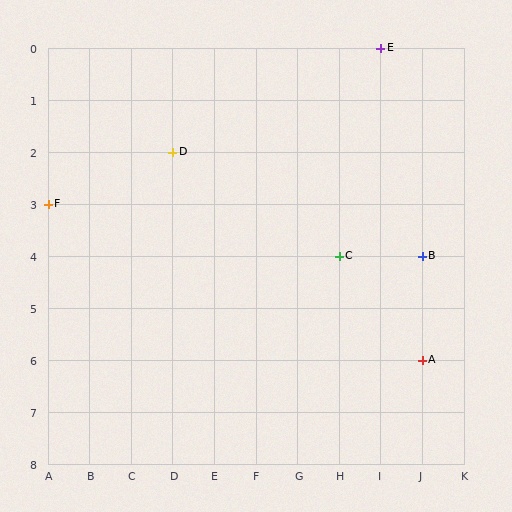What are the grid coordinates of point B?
Point B is at grid coordinates (J, 4).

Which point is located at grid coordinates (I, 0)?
Point E is at (I, 0).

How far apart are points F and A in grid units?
Points F and A are 9 columns and 3 rows apart (about 9.5 grid units diagonally).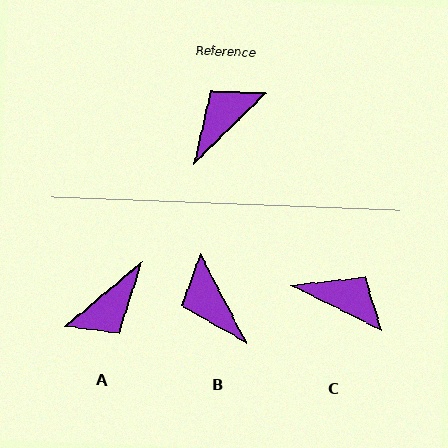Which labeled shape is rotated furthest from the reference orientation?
A, about 176 degrees away.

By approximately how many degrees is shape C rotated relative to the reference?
Approximately 71 degrees clockwise.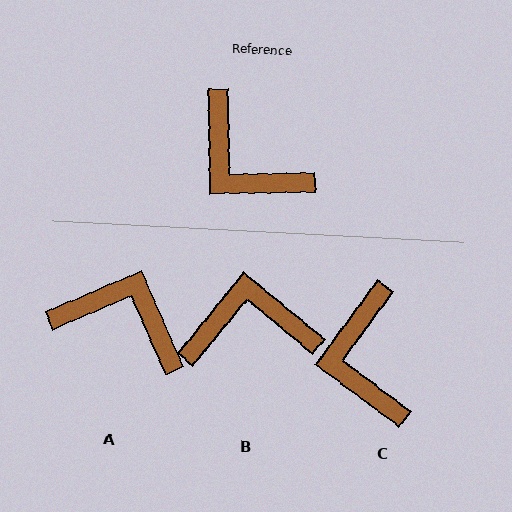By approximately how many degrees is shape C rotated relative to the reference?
Approximately 37 degrees clockwise.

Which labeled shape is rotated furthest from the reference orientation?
A, about 158 degrees away.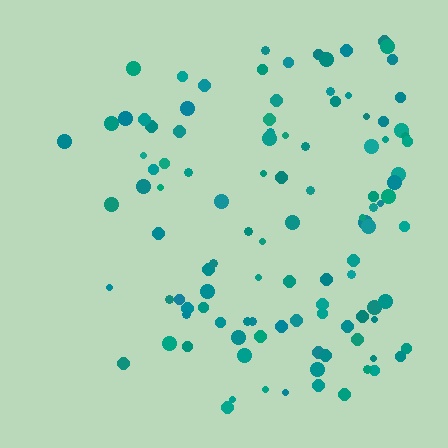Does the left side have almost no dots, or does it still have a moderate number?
Still a moderate number, just noticeably fewer than the right.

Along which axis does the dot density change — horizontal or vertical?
Horizontal.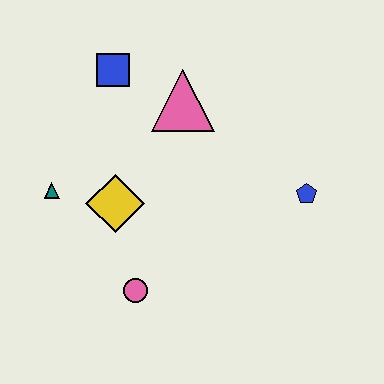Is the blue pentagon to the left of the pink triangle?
No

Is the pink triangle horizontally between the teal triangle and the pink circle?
No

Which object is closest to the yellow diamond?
The teal triangle is closest to the yellow diamond.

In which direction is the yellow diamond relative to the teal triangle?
The yellow diamond is to the right of the teal triangle.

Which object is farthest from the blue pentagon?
The teal triangle is farthest from the blue pentagon.